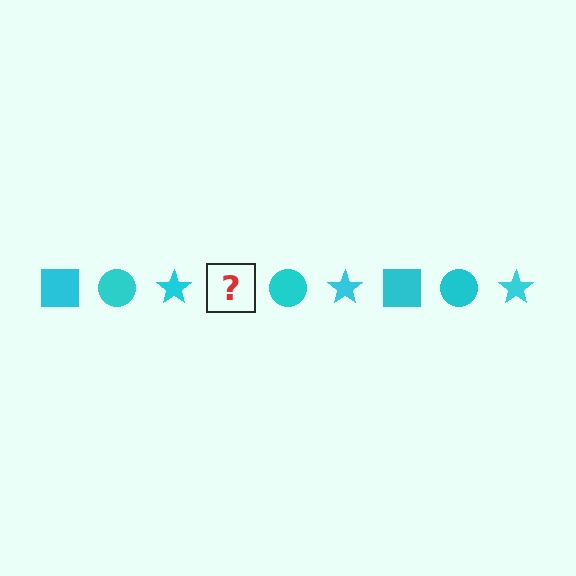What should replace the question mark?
The question mark should be replaced with a cyan square.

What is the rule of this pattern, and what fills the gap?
The rule is that the pattern cycles through square, circle, star shapes in cyan. The gap should be filled with a cyan square.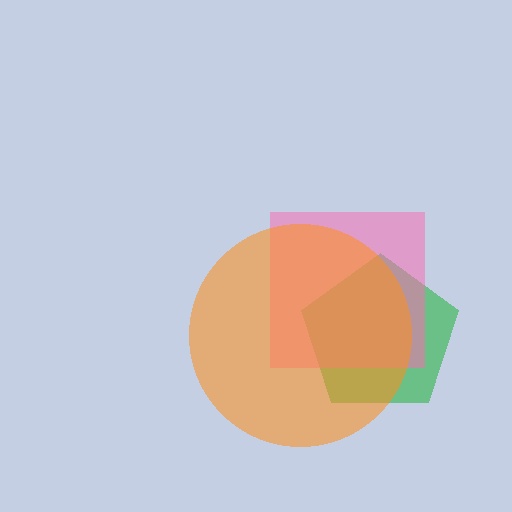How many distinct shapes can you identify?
There are 3 distinct shapes: a green pentagon, a pink square, an orange circle.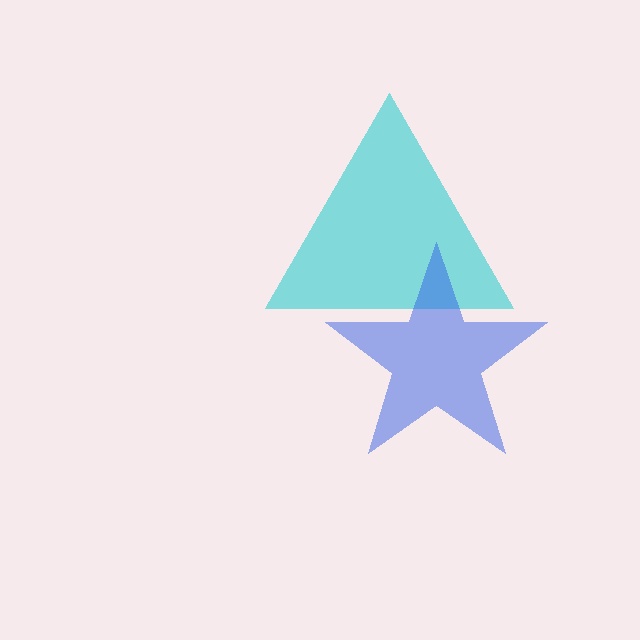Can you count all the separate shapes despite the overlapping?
Yes, there are 2 separate shapes.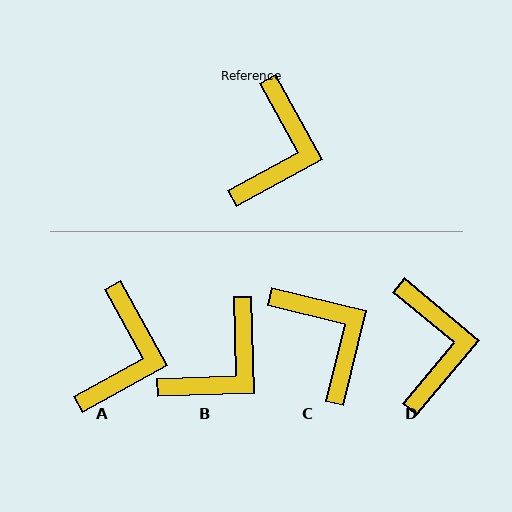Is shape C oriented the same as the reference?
No, it is off by about 47 degrees.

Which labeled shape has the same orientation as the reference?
A.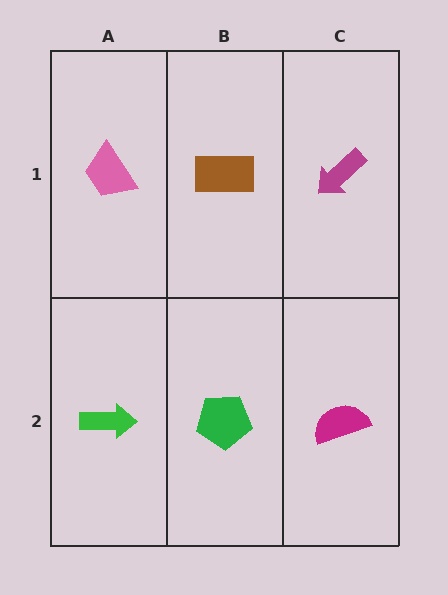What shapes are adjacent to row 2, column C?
A magenta arrow (row 1, column C), a green pentagon (row 2, column B).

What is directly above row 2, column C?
A magenta arrow.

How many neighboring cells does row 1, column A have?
2.